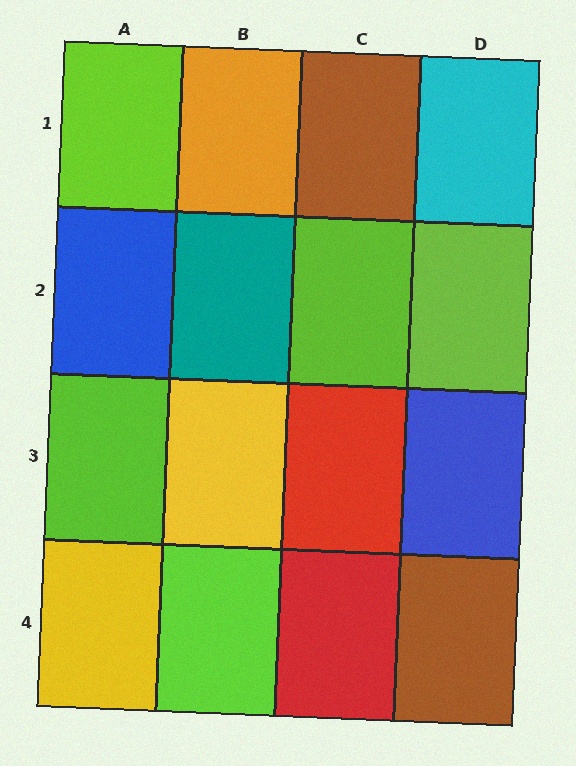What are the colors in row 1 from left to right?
Lime, orange, brown, cyan.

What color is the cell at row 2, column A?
Blue.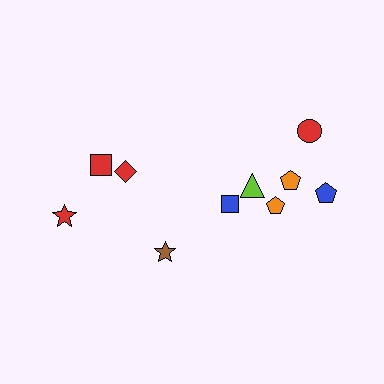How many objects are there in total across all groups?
There are 10 objects.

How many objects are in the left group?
There are 4 objects.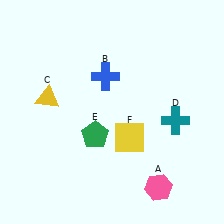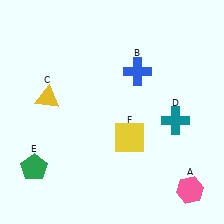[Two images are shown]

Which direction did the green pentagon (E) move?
The green pentagon (E) moved left.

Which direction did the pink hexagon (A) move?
The pink hexagon (A) moved right.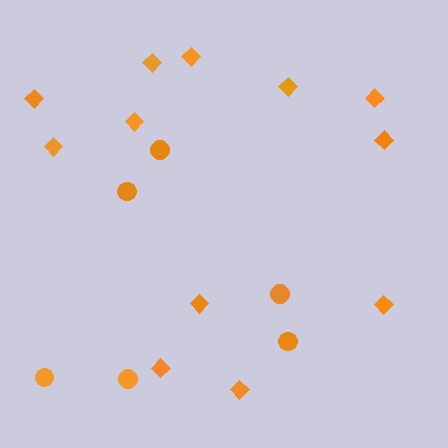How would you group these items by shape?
There are 2 groups: one group of circles (6) and one group of diamonds (12).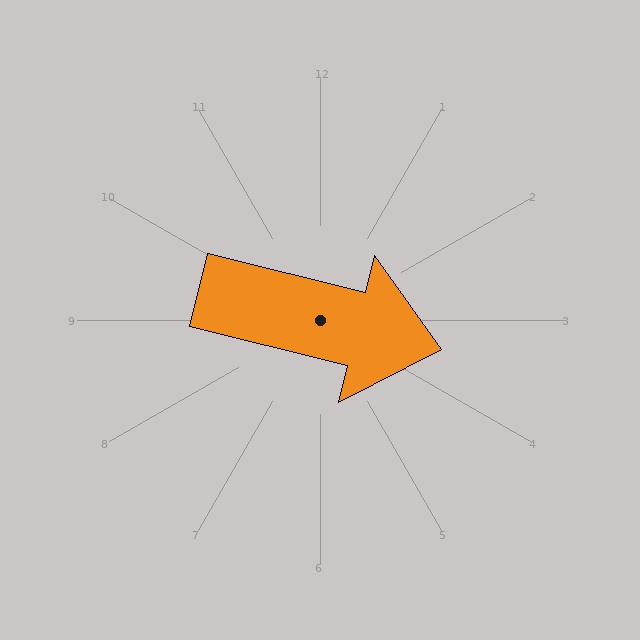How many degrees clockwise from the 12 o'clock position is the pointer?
Approximately 104 degrees.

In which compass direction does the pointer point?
East.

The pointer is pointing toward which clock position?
Roughly 3 o'clock.